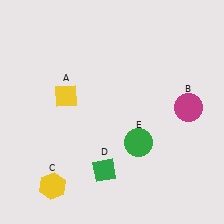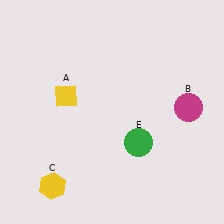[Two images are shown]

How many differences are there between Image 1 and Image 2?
There is 1 difference between the two images.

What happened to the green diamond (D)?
The green diamond (D) was removed in Image 2. It was in the bottom-left area of Image 1.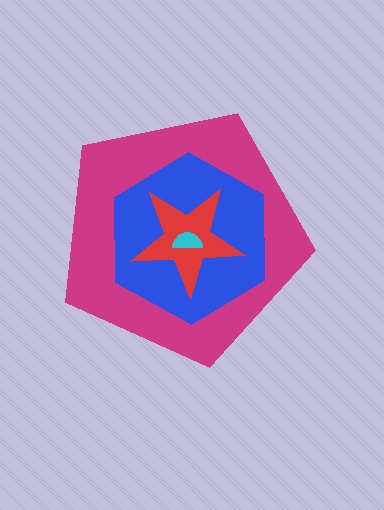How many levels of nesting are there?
4.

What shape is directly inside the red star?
The cyan semicircle.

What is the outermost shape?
The magenta pentagon.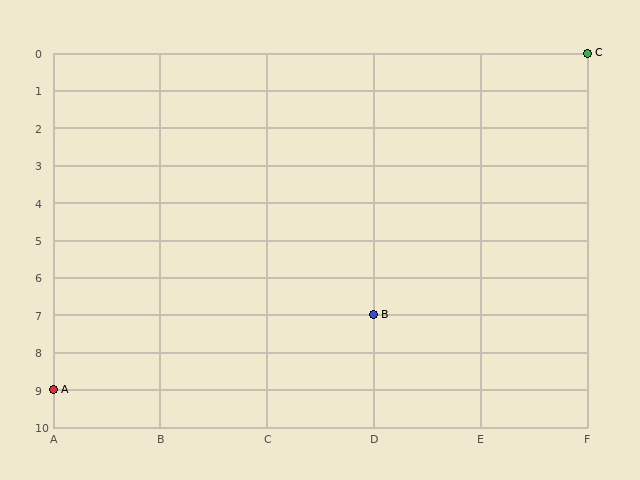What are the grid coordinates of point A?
Point A is at grid coordinates (A, 9).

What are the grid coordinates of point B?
Point B is at grid coordinates (D, 7).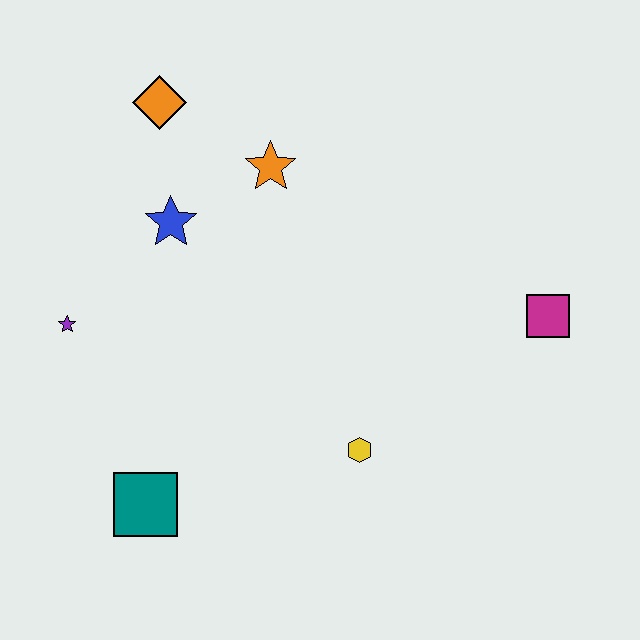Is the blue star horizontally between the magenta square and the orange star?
No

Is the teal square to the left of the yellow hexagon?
Yes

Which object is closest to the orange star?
The blue star is closest to the orange star.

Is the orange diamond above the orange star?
Yes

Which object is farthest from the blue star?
The magenta square is farthest from the blue star.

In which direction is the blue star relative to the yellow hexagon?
The blue star is above the yellow hexagon.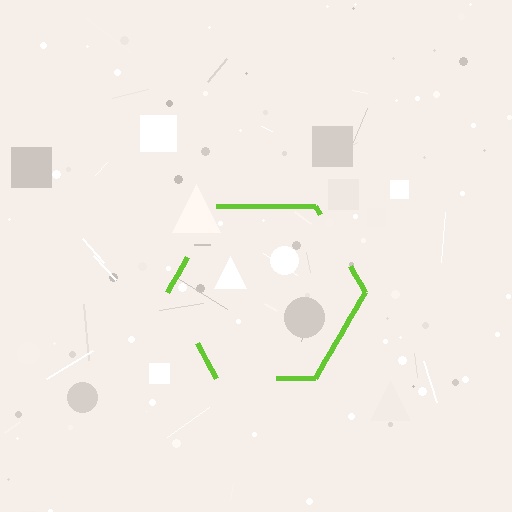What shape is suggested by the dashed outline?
The dashed outline suggests a hexagon.